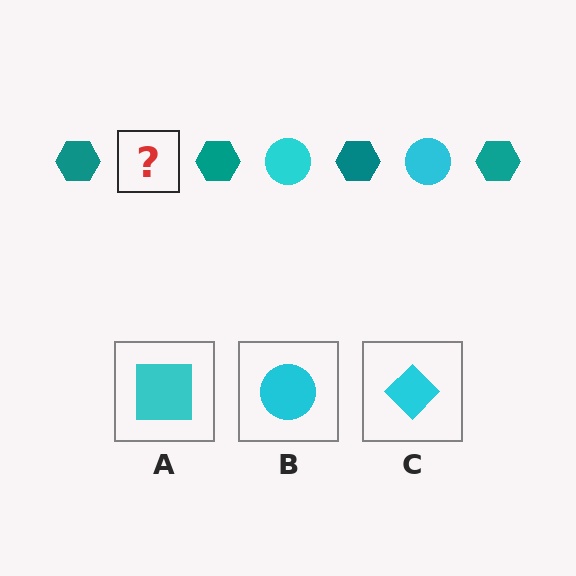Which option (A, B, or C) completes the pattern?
B.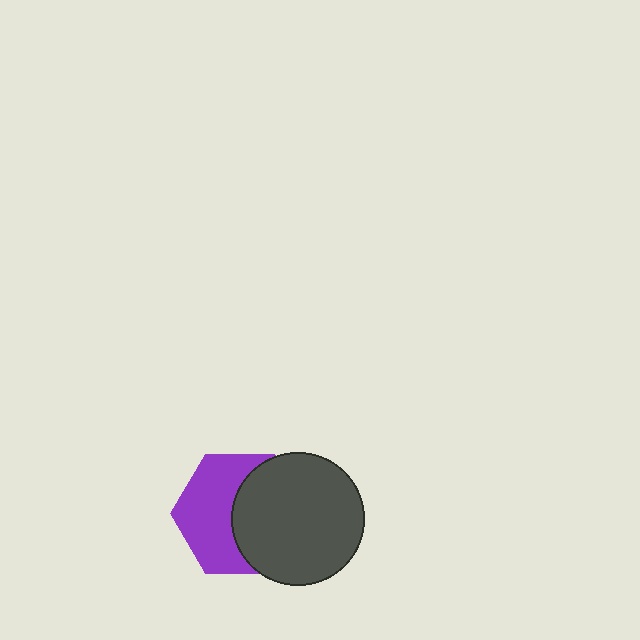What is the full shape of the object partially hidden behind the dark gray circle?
The partially hidden object is a purple hexagon.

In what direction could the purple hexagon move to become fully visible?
The purple hexagon could move left. That would shift it out from behind the dark gray circle entirely.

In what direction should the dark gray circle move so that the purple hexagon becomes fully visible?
The dark gray circle should move right. That is the shortest direction to clear the overlap and leave the purple hexagon fully visible.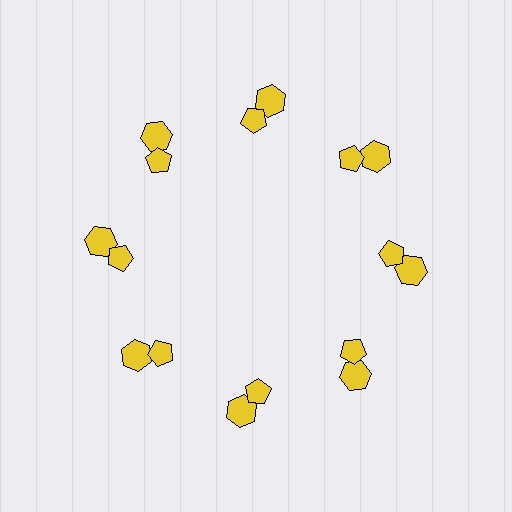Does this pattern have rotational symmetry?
Yes, this pattern has 8-fold rotational symmetry. It looks the same after rotating 45 degrees around the center.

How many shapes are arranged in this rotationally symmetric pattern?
There are 16 shapes, arranged in 8 groups of 2.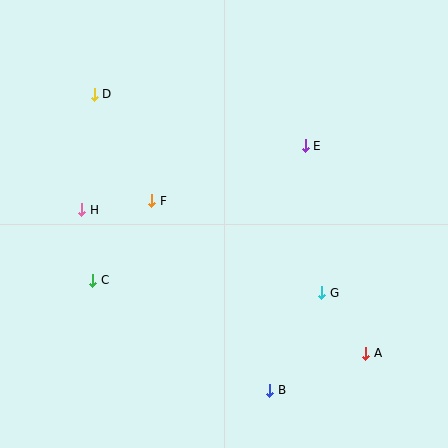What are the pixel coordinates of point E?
Point E is at (305, 146).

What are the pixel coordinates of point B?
Point B is at (270, 390).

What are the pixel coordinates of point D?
Point D is at (94, 94).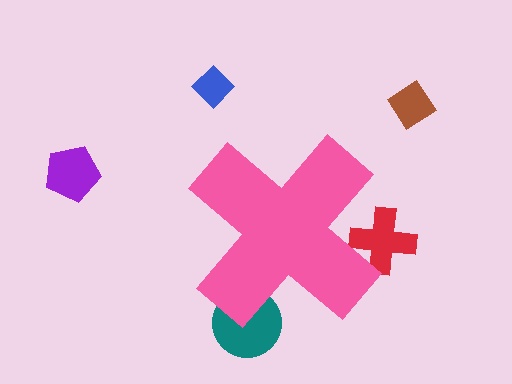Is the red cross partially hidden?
Yes, the red cross is partially hidden behind the pink cross.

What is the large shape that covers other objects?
A pink cross.